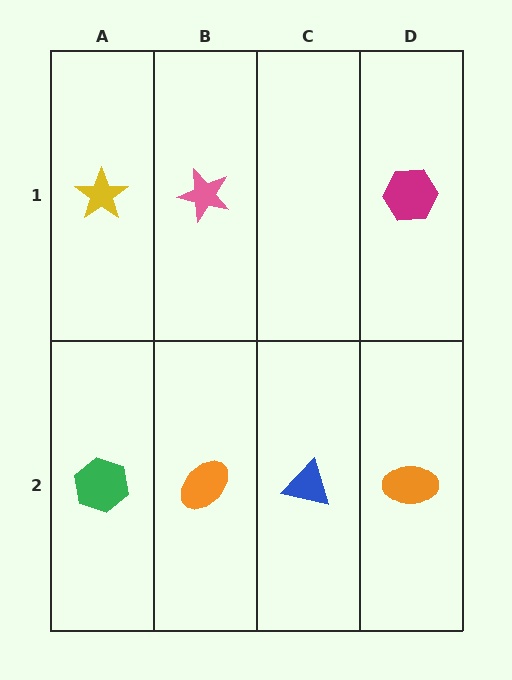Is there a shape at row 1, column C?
No, that cell is empty.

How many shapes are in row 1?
3 shapes.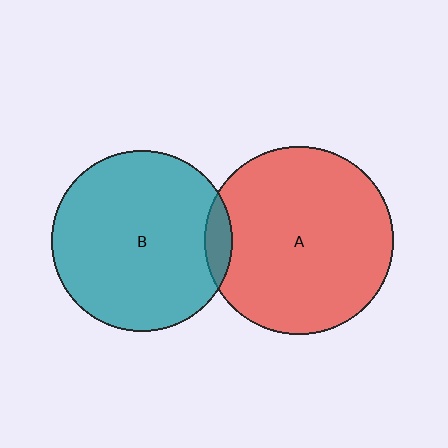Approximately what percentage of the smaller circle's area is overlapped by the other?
Approximately 5%.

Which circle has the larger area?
Circle A (red).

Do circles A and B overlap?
Yes.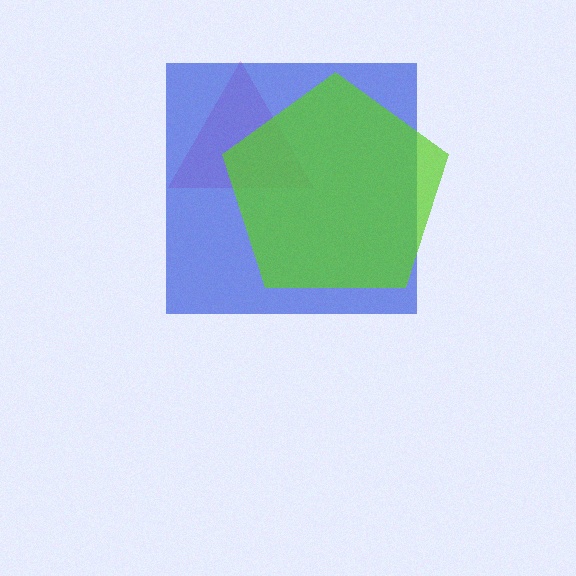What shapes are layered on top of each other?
The layered shapes are: a pink triangle, a blue square, a lime pentagon.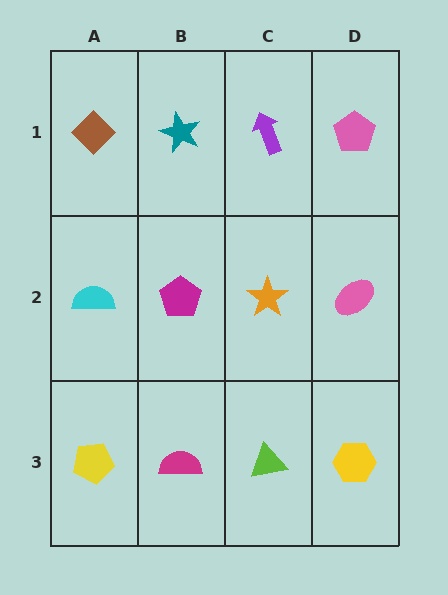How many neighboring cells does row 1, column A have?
2.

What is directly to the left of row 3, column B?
A yellow pentagon.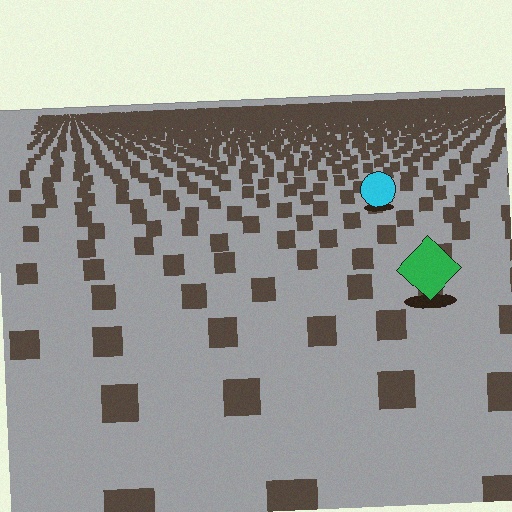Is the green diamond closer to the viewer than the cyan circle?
Yes. The green diamond is closer — you can tell from the texture gradient: the ground texture is coarser near it.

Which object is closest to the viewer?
The green diamond is closest. The texture marks near it are larger and more spread out.